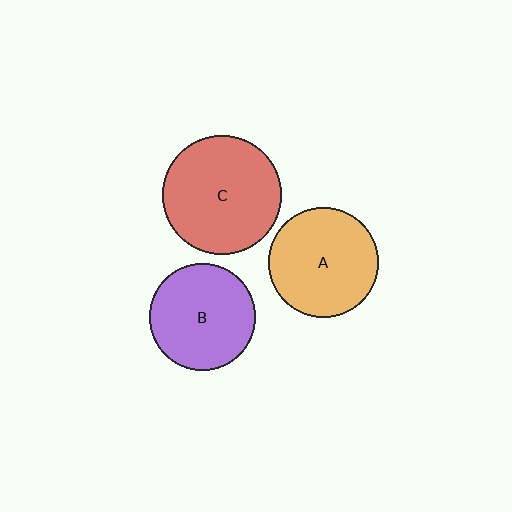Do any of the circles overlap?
No, none of the circles overlap.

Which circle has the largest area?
Circle C (red).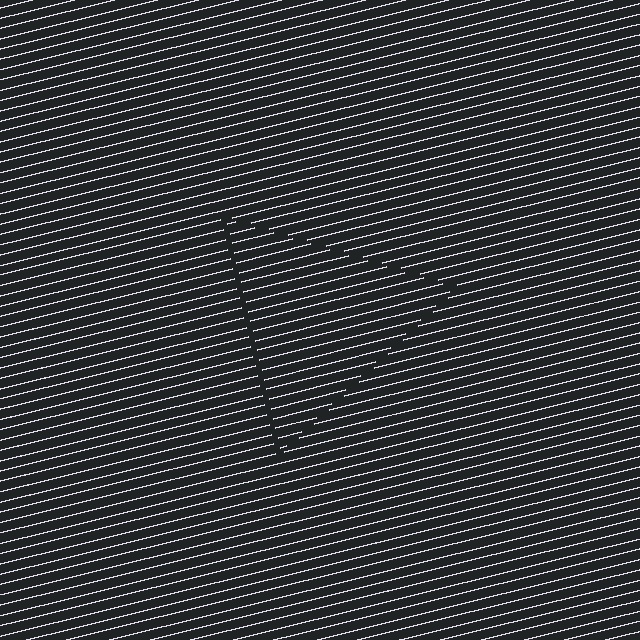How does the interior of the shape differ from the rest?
The interior of the shape contains the same grating, shifted by half a period — the contour is defined by the phase discontinuity where line-ends from the inner and outer gratings abut.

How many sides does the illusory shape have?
3 sides — the line-ends trace a triangle.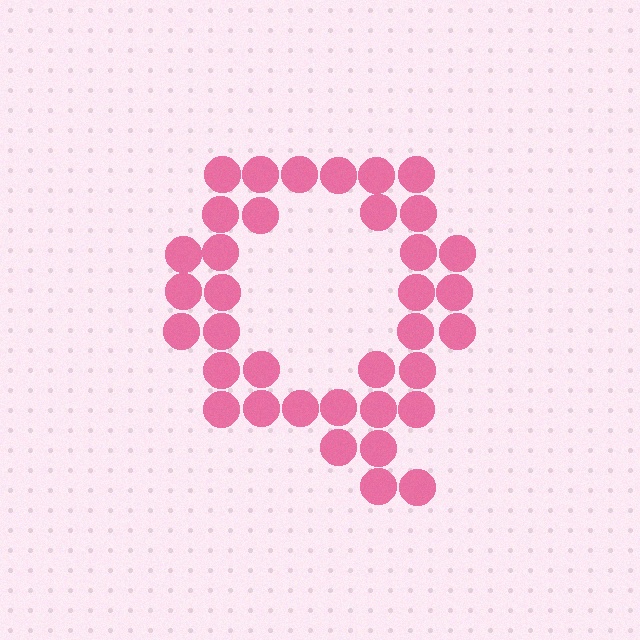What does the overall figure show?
The overall figure shows the letter Q.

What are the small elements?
The small elements are circles.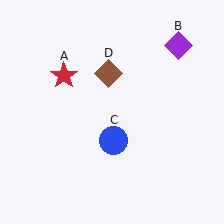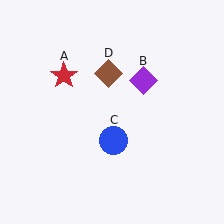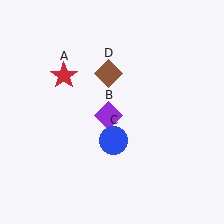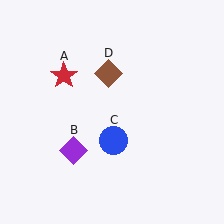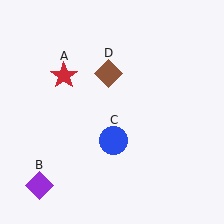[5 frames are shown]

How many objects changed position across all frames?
1 object changed position: purple diamond (object B).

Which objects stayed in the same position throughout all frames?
Red star (object A) and blue circle (object C) and brown diamond (object D) remained stationary.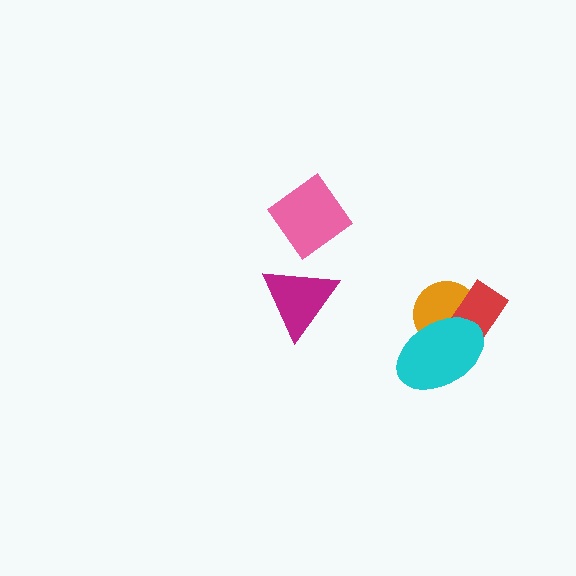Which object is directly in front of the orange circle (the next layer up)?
The red rectangle is directly in front of the orange circle.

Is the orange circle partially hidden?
Yes, it is partially covered by another shape.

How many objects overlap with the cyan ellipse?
2 objects overlap with the cyan ellipse.